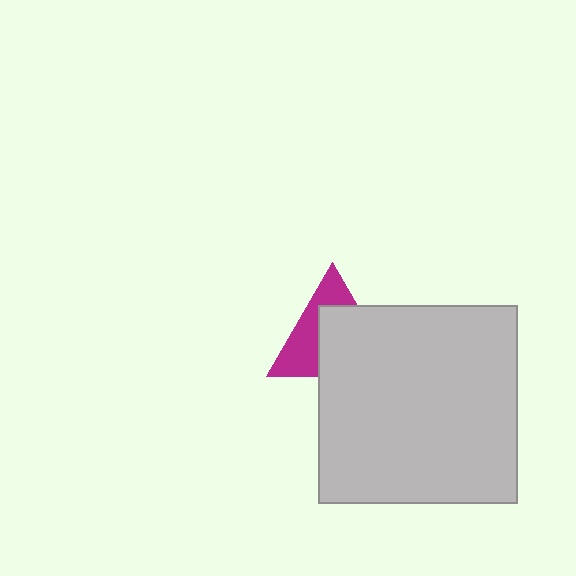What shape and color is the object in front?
The object in front is a light gray square.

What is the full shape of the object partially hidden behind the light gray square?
The partially hidden object is a magenta triangle.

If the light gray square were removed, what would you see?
You would see the complete magenta triangle.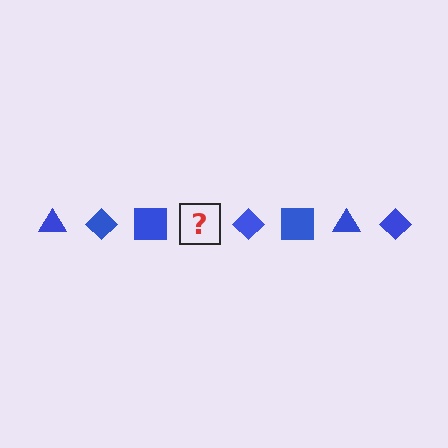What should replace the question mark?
The question mark should be replaced with a blue triangle.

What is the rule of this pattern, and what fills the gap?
The rule is that the pattern cycles through triangle, diamond, square shapes in blue. The gap should be filled with a blue triangle.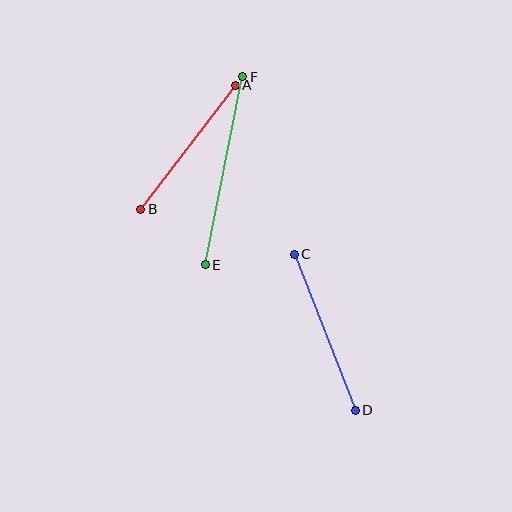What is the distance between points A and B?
The distance is approximately 156 pixels.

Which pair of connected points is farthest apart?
Points E and F are farthest apart.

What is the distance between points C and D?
The distance is approximately 167 pixels.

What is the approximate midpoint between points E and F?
The midpoint is at approximately (224, 171) pixels.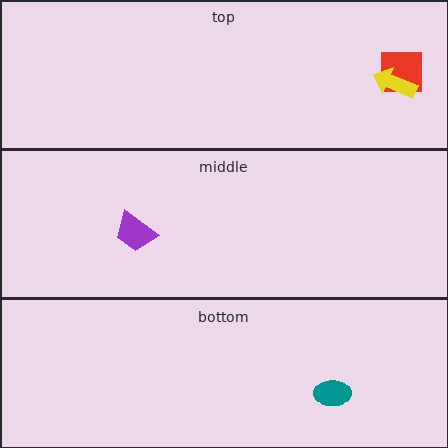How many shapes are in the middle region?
1.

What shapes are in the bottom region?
The teal ellipse.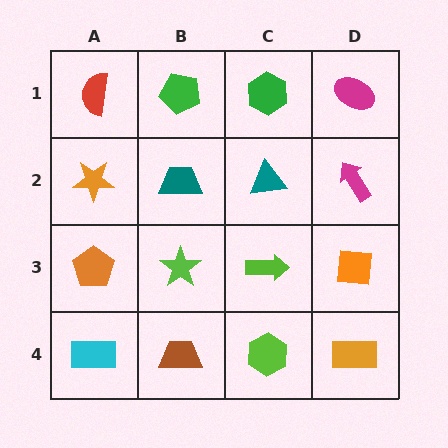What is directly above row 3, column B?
A teal trapezoid.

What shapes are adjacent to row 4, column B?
A lime star (row 3, column B), a cyan rectangle (row 4, column A), a lime hexagon (row 4, column C).